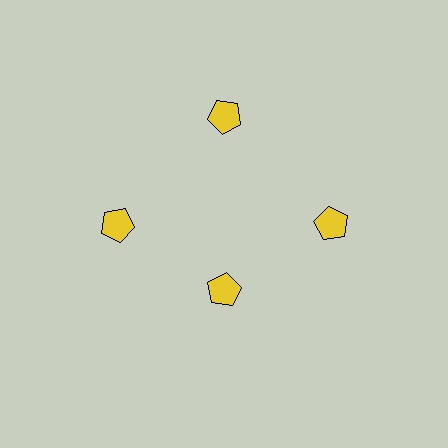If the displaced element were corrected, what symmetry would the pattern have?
It would have 4-fold rotational symmetry — the pattern would map onto itself every 90 degrees.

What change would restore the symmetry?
The symmetry would be restored by moving it outward, back onto the ring so that all 4 pentagons sit at equal angles and equal distance from the center.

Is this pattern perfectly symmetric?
No. The 4 yellow pentagons are arranged in a ring, but one element near the 6 o'clock position is pulled inward toward the center, breaking the 4-fold rotational symmetry.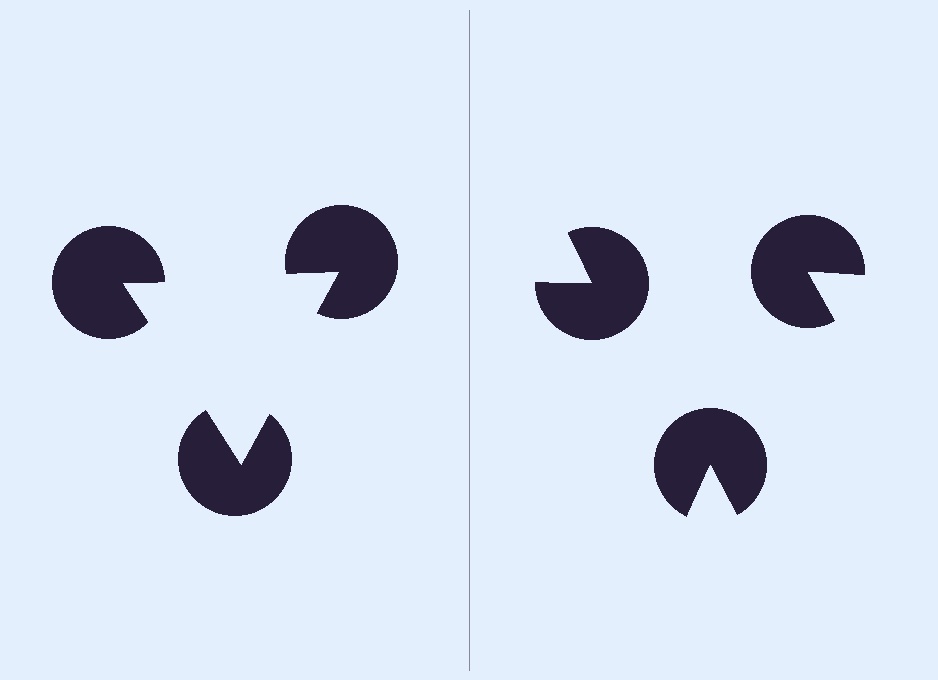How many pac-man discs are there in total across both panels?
6 — 3 on each side.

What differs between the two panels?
The pac-man discs are positioned identically on both sides; only the wedge orientations differ. On the left they align to a triangle; on the right they are misaligned.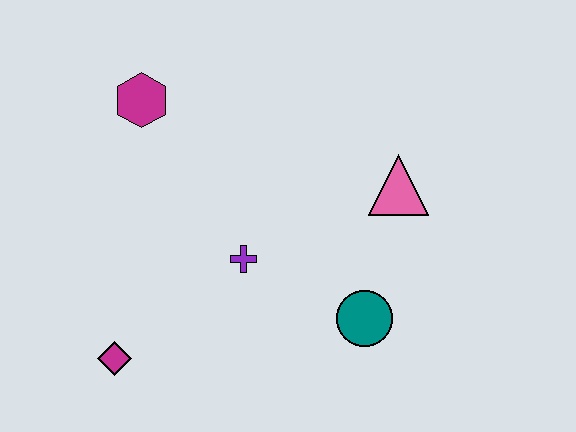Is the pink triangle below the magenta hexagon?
Yes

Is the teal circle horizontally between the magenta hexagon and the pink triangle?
Yes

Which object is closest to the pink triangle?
The teal circle is closest to the pink triangle.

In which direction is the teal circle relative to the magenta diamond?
The teal circle is to the right of the magenta diamond.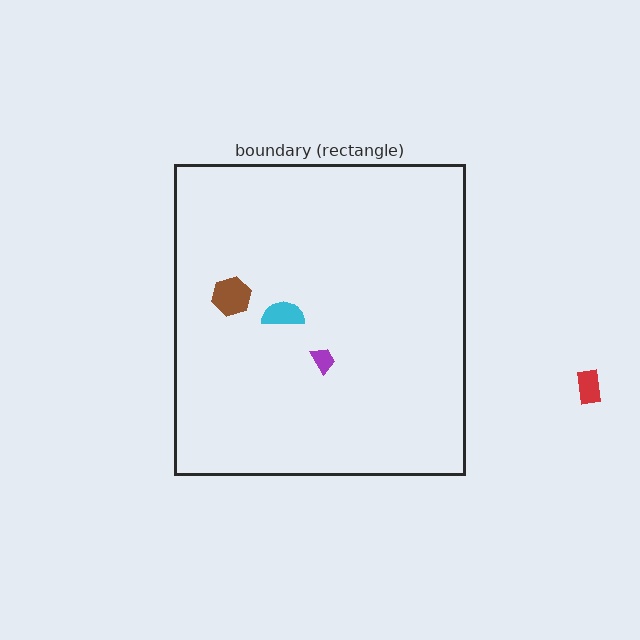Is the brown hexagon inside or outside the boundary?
Inside.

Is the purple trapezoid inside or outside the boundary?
Inside.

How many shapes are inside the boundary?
3 inside, 1 outside.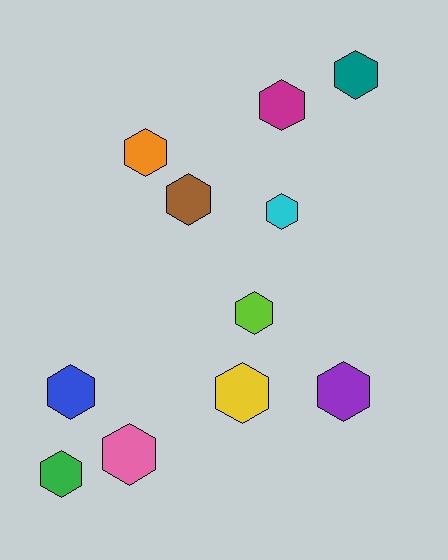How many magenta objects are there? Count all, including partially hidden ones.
There is 1 magenta object.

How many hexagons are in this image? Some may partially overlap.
There are 11 hexagons.